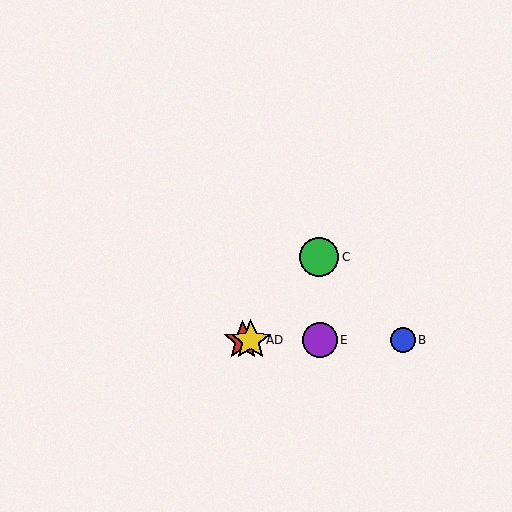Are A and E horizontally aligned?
Yes, both are at y≈340.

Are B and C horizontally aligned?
No, B is at y≈340 and C is at y≈257.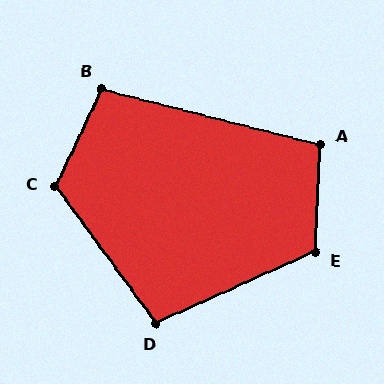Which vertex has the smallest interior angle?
B, at approximately 101 degrees.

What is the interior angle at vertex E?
Approximately 117 degrees (obtuse).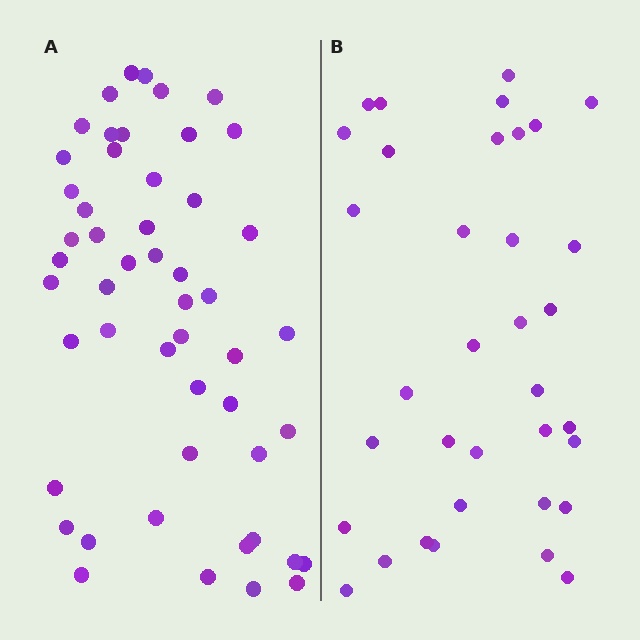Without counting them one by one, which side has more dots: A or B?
Region A (the left region) has more dots.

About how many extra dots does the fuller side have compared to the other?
Region A has approximately 15 more dots than region B.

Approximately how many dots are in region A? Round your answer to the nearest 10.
About 50 dots. (The exact count is 51, which rounds to 50.)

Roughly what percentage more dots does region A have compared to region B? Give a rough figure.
About 45% more.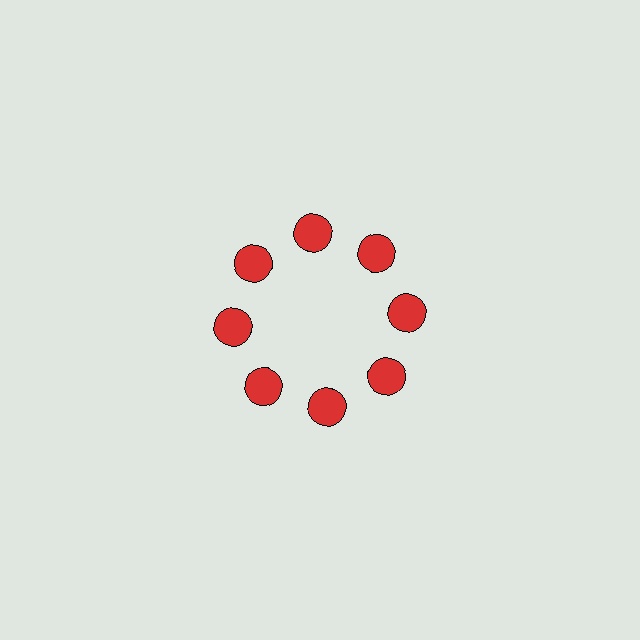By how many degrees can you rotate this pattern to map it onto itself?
The pattern maps onto itself every 45 degrees of rotation.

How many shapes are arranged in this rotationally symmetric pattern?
There are 8 shapes, arranged in 8 groups of 1.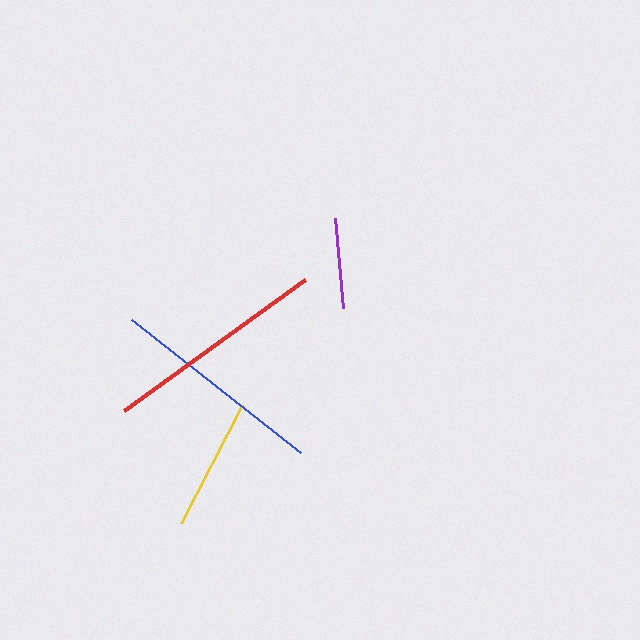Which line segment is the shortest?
The purple line is the shortest at approximately 90 pixels.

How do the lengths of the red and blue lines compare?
The red and blue lines are approximately the same length.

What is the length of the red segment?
The red segment is approximately 223 pixels long.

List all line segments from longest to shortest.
From longest to shortest: red, blue, yellow, purple.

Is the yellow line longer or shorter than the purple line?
The yellow line is longer than the purple line.